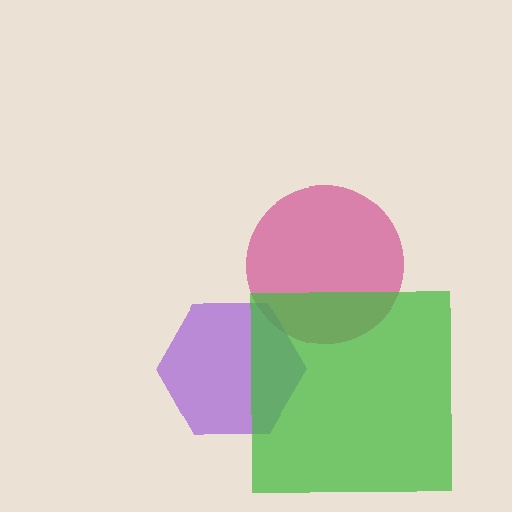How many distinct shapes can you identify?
There are 3 distinct shapes: a magenta circle, a purple hexagon, a green square.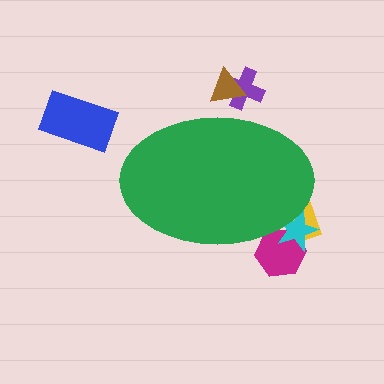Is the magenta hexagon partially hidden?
Yes, the magenta hexagon is partially hidden behind the green ellipse.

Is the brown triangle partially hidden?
Yes, the brown triangle is partially hidden behind the green ellipse.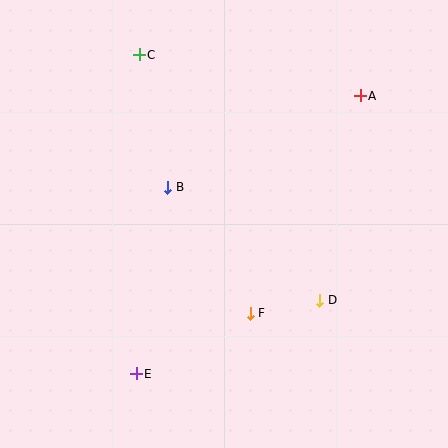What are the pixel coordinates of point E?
Point E is at (136, 374).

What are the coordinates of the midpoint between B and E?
The midpoint between B and E is at (152, 280).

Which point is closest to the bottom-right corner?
Point D is closest to the bottom-right corner.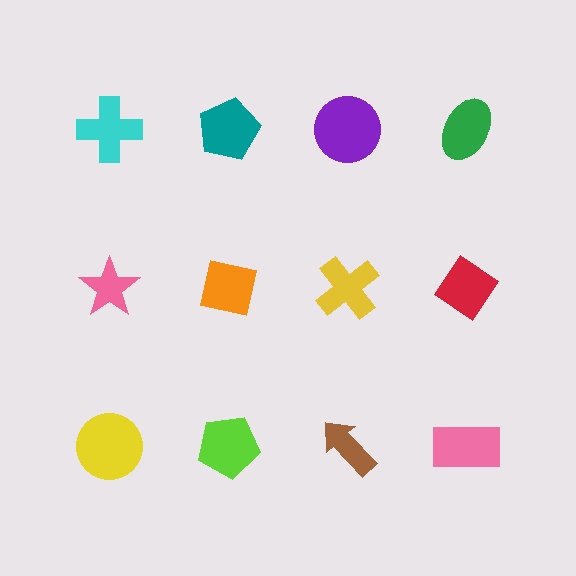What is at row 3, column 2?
A lime pentagon.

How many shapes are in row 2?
4 shapes.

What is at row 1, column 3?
A purple circle.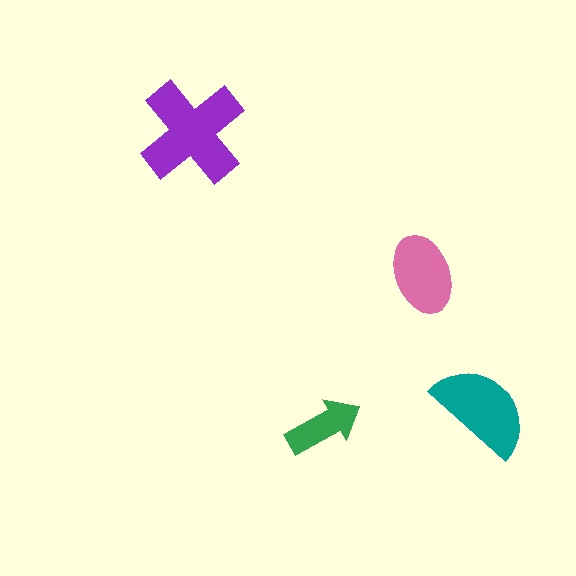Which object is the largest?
The purple cross.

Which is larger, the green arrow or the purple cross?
The purple cross.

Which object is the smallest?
The green arrow.